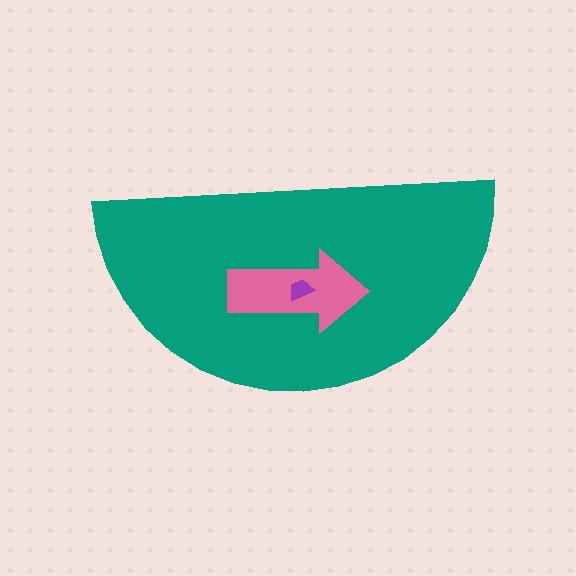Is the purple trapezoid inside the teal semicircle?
Yes.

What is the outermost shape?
The teal semicircle.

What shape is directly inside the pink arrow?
The purple trapezoid.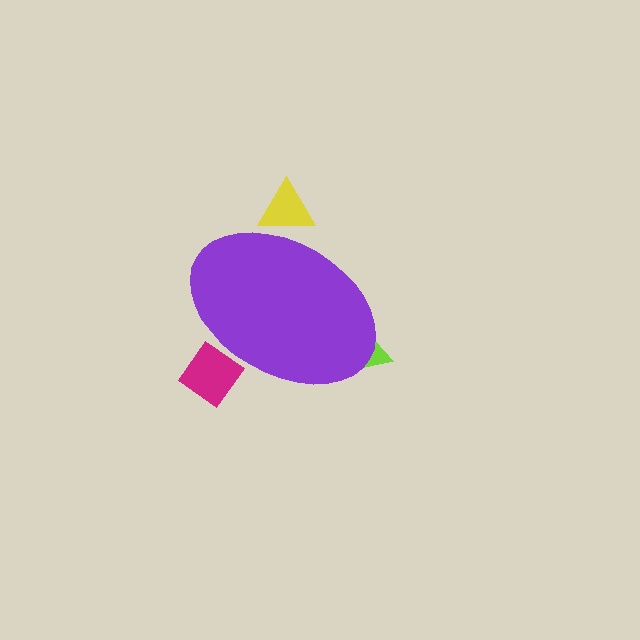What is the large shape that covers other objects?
A purple ellipse.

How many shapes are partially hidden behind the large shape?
3 shapes are partially hidden.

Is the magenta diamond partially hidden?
Yes, the magenta diamond is partially hidden behind the purple ellipse.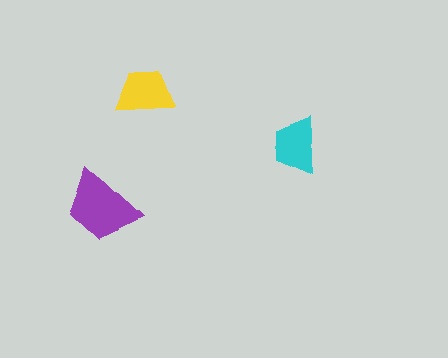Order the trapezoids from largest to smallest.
the purple one, the yellow one, the cyan one.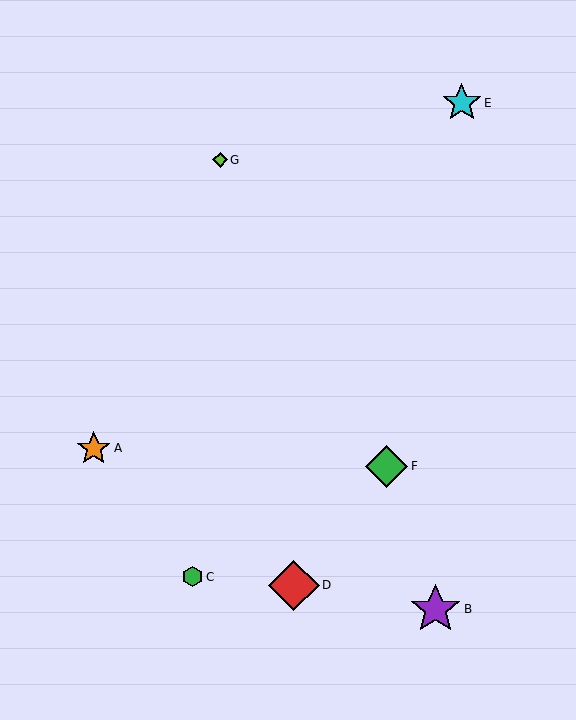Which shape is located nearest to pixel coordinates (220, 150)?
The lime diamond (labeled G) at (220, 160) is nearest to that location.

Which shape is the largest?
The red diamond (labeled D) is the largest.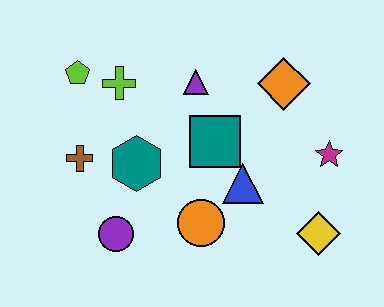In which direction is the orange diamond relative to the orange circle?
The orange diamond is above the orange circle.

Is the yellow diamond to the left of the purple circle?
No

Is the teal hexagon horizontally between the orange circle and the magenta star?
No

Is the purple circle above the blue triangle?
No